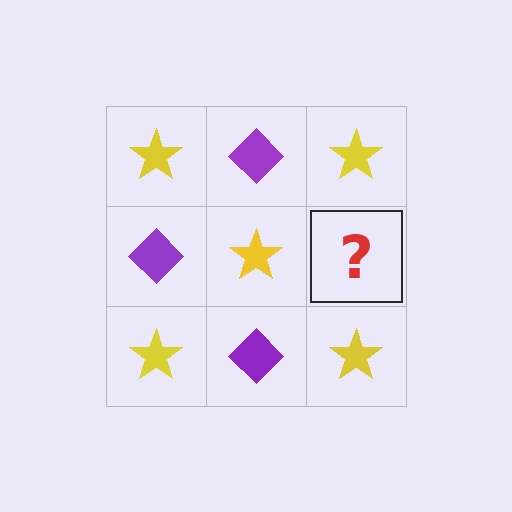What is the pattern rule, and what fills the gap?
The rule is that it alternates yellow star and purple diamond in a checkerboard pattern. The gap should be filled with a purple diamond.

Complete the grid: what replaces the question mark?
The question mark should be replaced with a purple diamond.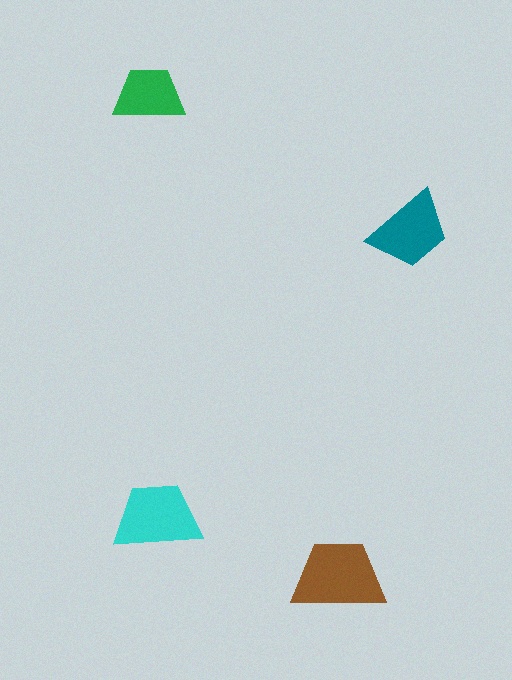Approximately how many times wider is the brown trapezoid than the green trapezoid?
About 1.5 times wider.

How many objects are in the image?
There are 4 objects in the image.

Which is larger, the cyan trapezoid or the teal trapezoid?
The cyan one.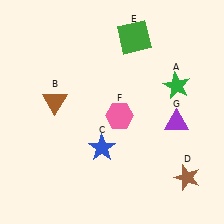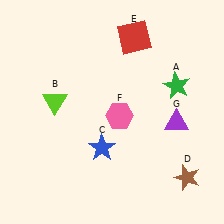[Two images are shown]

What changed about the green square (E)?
In Image 1, E is green. In Image 2, it changed to red.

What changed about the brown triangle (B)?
In Image 1, B is brown. In Image 2, it changed to lime.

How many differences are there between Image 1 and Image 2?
There are 2 differences between the two images.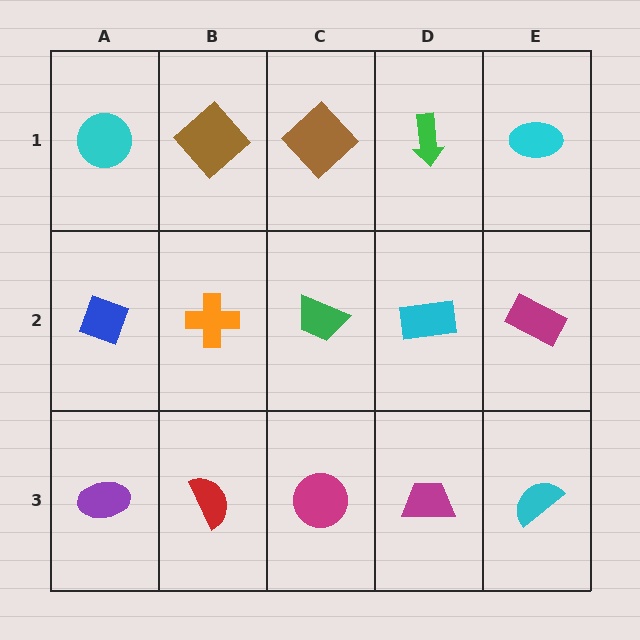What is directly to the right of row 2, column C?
A cyan rectangle.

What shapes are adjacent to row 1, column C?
A green trapezoid (row 2, column C), a brown diamond (row 1, column B), a green arrow (row 1, column D).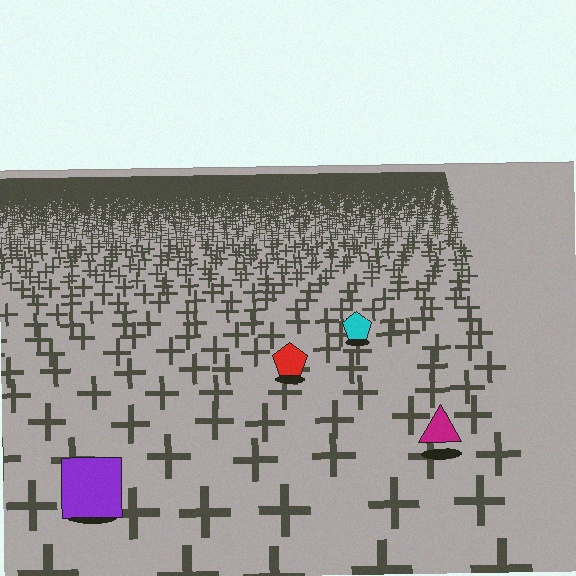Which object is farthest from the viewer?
The cyan pentagon is farthest from the viewer. It appears smaller and the ground texture around it is denser.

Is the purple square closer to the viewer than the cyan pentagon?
Yes. The purple square is closer — you can tell from the texture gradient: the ground texture is coarser near it.